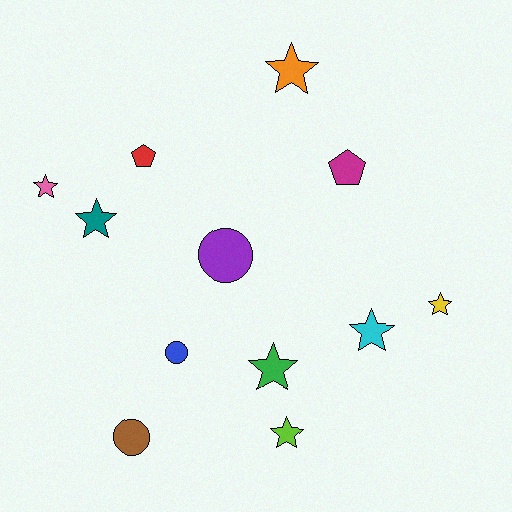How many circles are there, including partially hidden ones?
There are 3 circles.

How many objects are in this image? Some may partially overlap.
There are 12 objects.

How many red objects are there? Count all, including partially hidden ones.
There is 1 red object.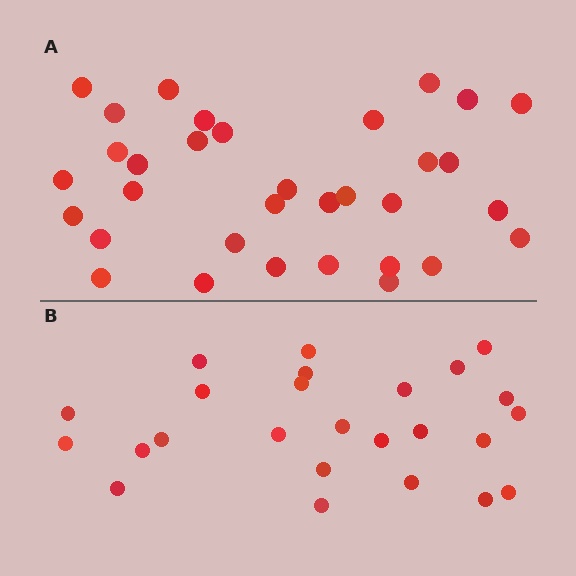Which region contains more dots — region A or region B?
Region A (the top region) has more dots.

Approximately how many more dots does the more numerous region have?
Region A has roughly 8 or so more dots than region B.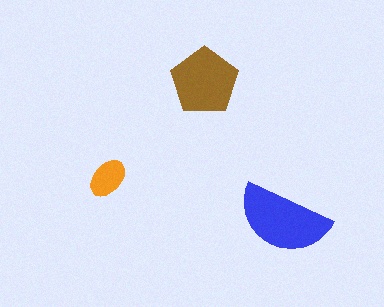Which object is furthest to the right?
The blue semicircle is rightmost.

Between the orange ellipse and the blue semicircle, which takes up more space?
The blue semicircle.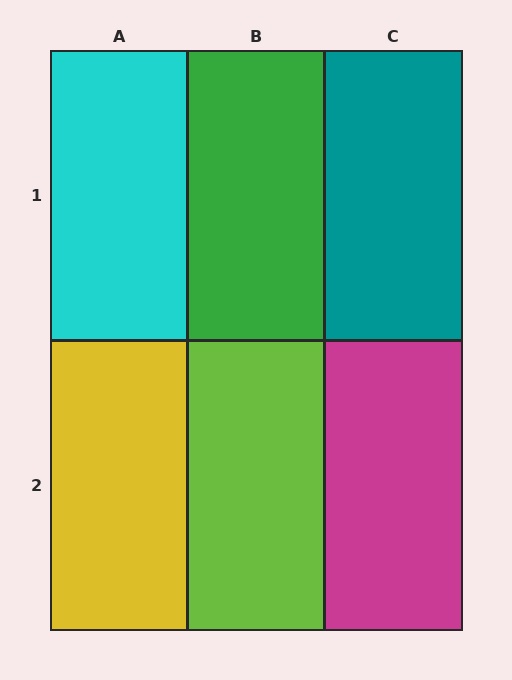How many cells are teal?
1 cell is teal.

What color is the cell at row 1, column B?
Green.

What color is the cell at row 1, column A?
Cyan.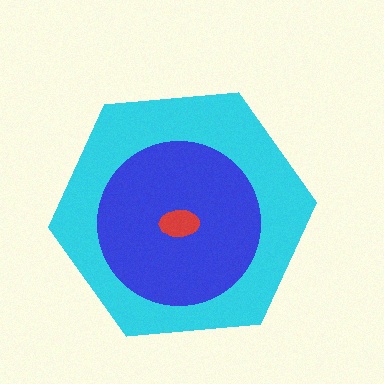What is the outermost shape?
The cyan hexagon.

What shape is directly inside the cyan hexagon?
The blue circle.